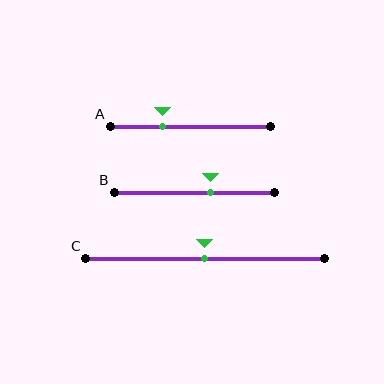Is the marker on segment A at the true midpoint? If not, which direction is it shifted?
No, the marker on segment A is shifted to the left by about 18% of the segment length.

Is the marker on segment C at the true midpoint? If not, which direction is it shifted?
Yes, the marker on segment C is at the true midpoint.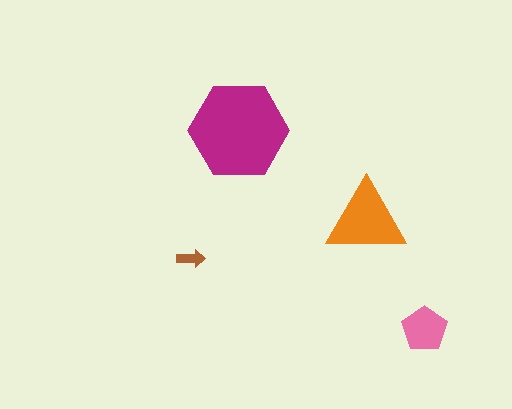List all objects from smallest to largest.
The brown arrow, the pink pentagon, the orange triangle, the magenta hexagon.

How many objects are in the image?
There are 4 objects in the image.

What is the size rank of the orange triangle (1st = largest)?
2nd.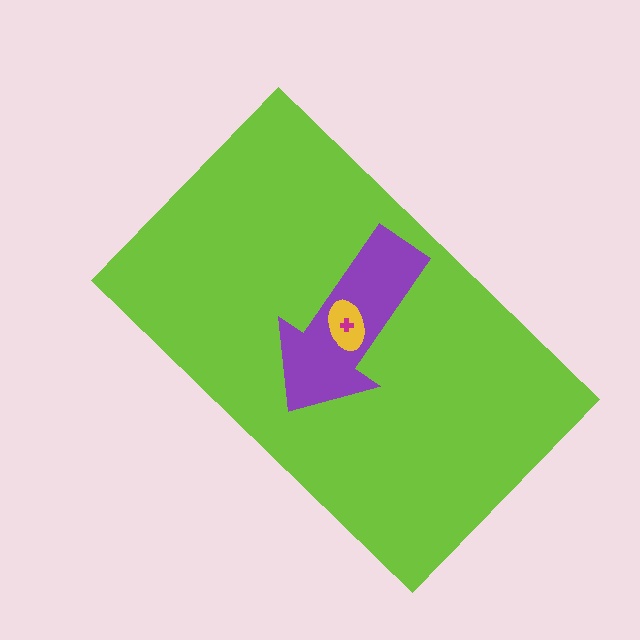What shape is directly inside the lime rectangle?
The purple arrow.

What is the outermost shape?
The lime rectangle.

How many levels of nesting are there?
4.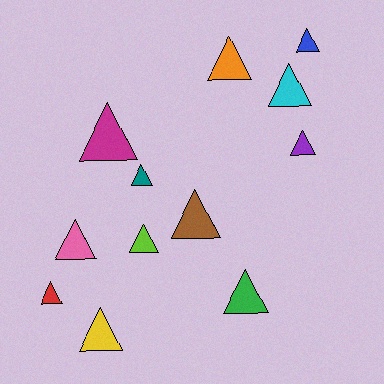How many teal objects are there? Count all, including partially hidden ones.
There is 1 teal object.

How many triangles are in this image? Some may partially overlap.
There are 12 triangles.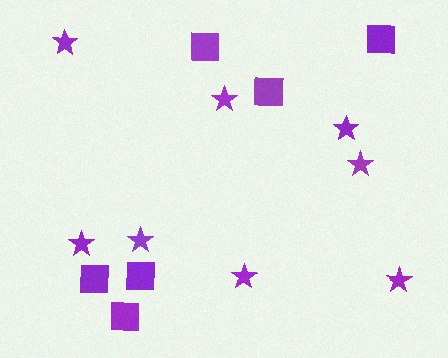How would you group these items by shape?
There are 2 groups: one group of squares (6) and one group of stars (8).